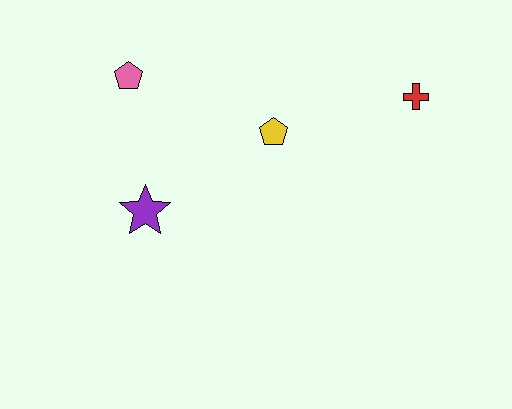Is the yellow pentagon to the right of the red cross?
No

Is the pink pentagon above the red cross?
Yes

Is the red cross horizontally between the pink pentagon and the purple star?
No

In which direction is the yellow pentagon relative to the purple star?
The yellow pentagon is to the right of the purple star.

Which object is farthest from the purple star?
The red cross is farthest from the purple star.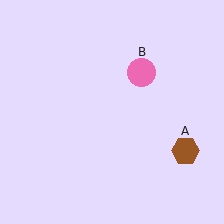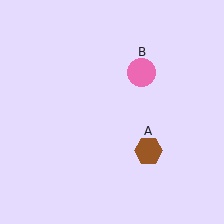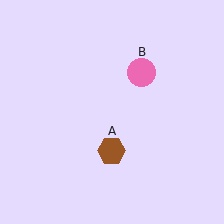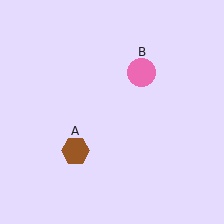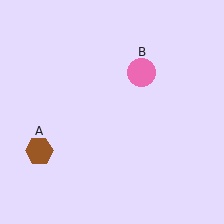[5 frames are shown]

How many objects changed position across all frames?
1 object changed position: brown hexagon (object A).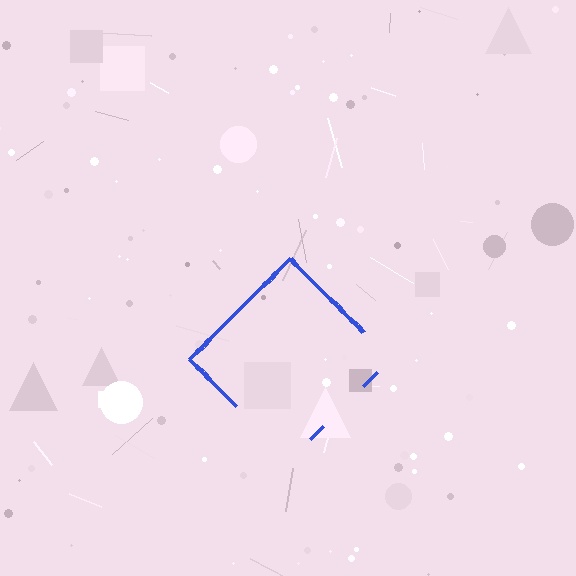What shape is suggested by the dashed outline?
The dashed outline suggests a diamond.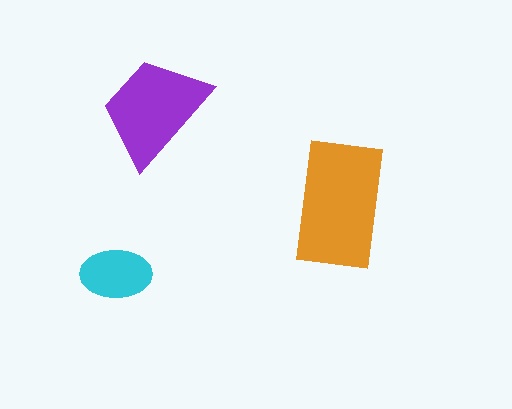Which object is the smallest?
The cyan ellipse.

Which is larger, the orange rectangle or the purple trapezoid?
The orange rectangle.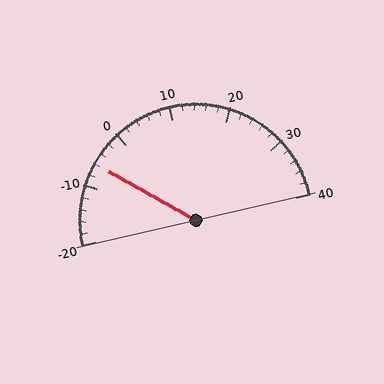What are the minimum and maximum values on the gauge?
The gauge ranges from -20 to 40.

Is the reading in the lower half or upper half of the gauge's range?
The reading is in the lower half of the range (-20 to 40).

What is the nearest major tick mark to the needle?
The nearest major tick mark is -10.